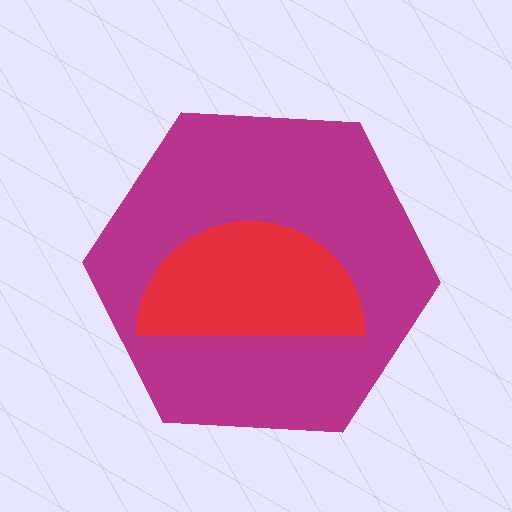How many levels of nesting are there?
2.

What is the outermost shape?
The magenta hexagon.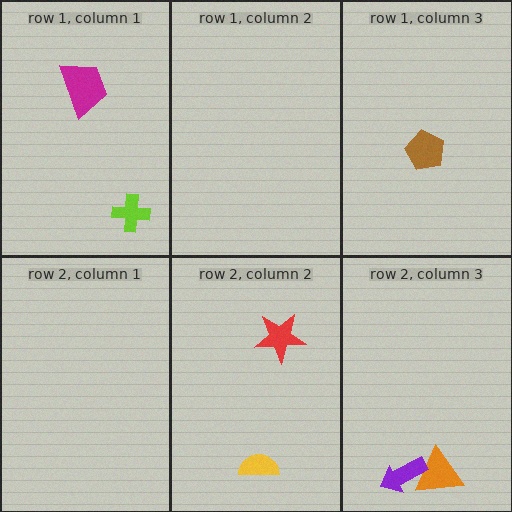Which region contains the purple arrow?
The row 2, column 3 region.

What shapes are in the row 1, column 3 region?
The brown pentagon.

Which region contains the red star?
The row 2, column 2 region.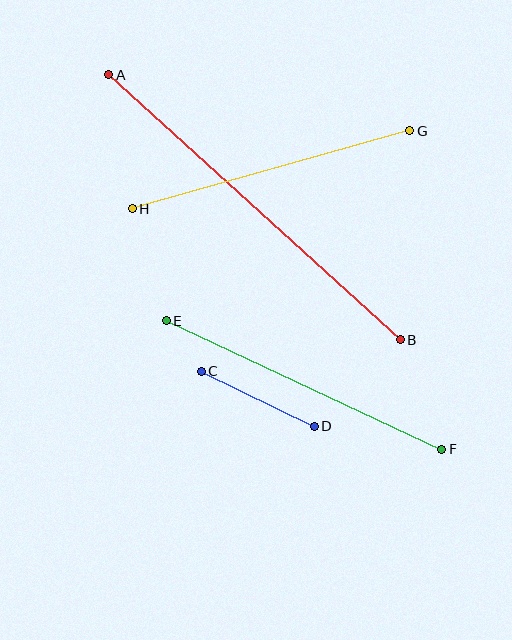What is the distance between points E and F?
The distance is approximately 304 pixels.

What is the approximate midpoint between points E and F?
The midpoint is at approximately (304, 385) pixels.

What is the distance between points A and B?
The distance is approximately 394 pixels.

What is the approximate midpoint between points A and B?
The midpoint is at approximately (255, 207) pixels.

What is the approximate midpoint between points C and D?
The midpoint is at approximately (258, 399) pixels.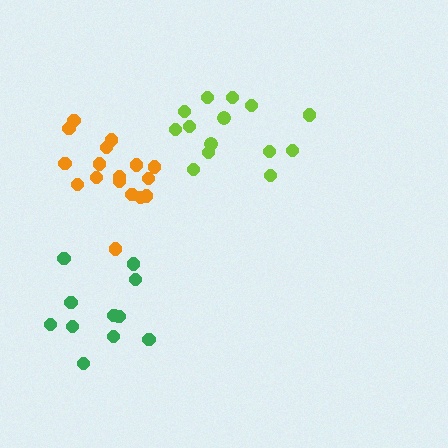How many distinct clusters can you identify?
There are 3 distinct clusters.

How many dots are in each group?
Group 1: 17 dots, Group 2: 14 dots, Group 3: 11 dots (42 total).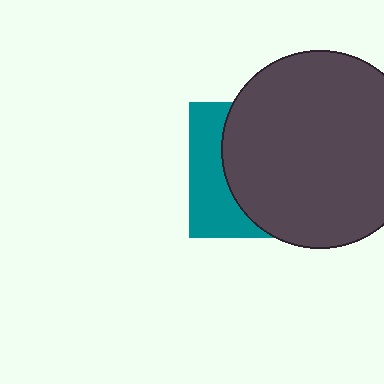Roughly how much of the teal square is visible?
A small part of it is visible (roughly 32%).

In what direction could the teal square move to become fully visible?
The teal square could move left. That would shift it out from behind the dark gray circle entirely.